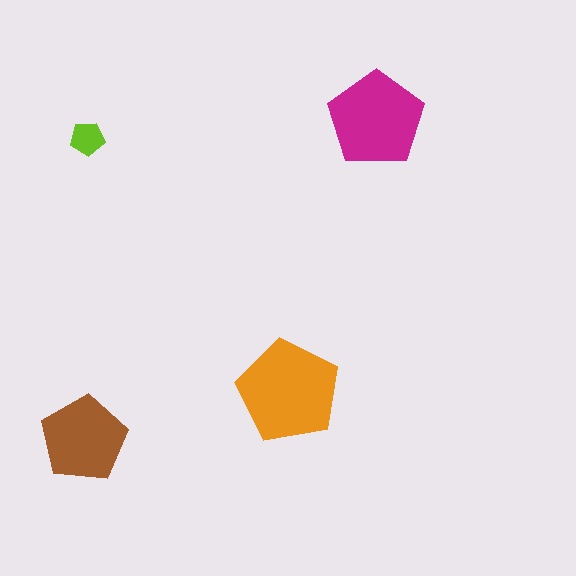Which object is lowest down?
The brown pentagon is bottommost.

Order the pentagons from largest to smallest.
the orange one, the magenta one, the brown one, the lime one.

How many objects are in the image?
There are 4 objects in the image.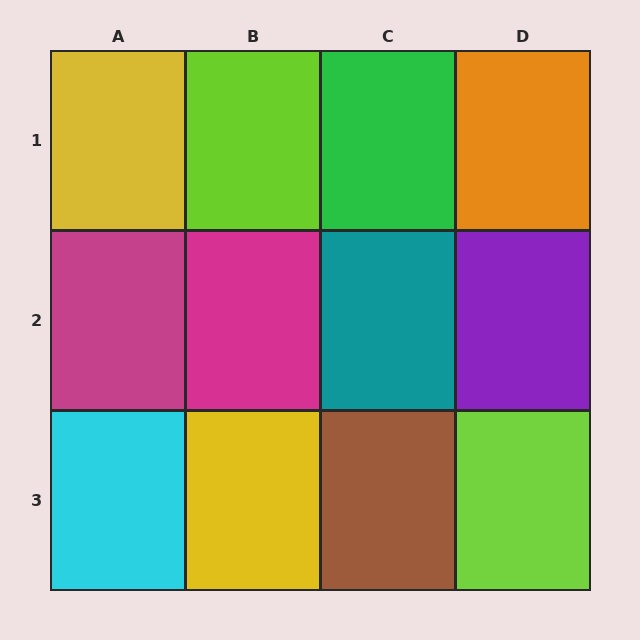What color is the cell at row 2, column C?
Teal.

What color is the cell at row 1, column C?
Green.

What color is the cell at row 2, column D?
Purple.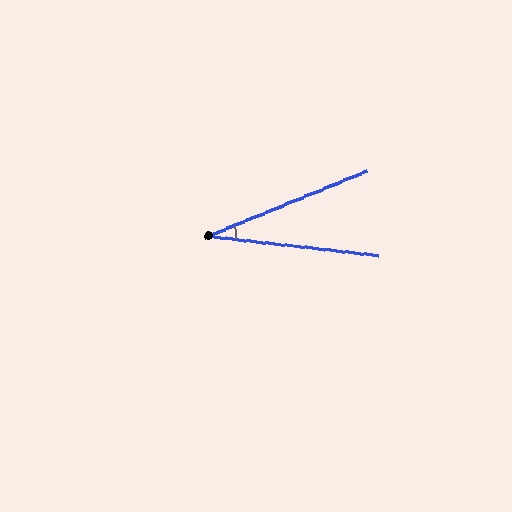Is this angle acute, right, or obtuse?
It is acute.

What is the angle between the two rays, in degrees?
Approximately 29 degrees.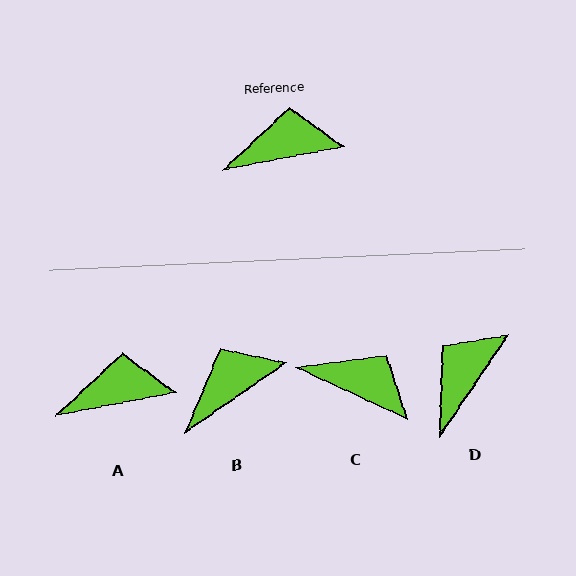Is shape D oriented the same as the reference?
No, it is off by about 45 degrees.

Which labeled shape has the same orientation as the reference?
A.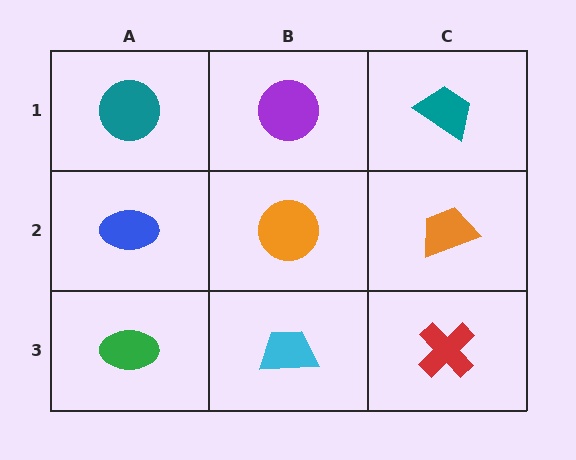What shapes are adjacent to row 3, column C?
An orange trapezoid (row 2, column C), a cyan trapezoid (row 3, column B).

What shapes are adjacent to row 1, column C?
An orange trapezoid (row 2, column C), a purple circle (row 1, column B).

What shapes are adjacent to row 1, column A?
A blue ellipse (row 2, column A), a purple circle (row 1, column B).